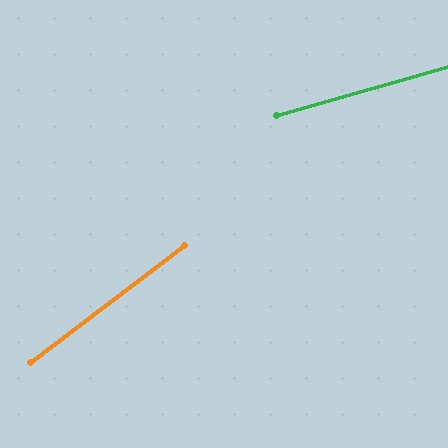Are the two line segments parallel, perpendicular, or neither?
Neither parallel nor perpendicular — they differ by about 21°.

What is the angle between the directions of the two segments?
Approximately 21 degrees.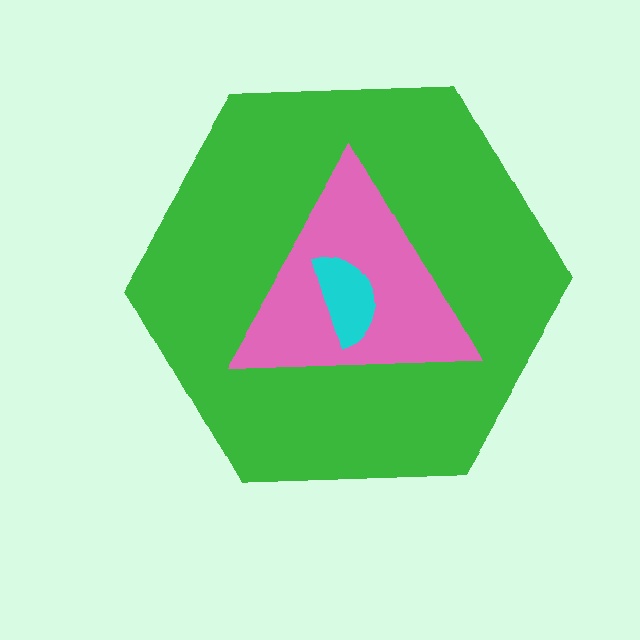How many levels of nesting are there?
3.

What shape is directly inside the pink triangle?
The cyan semicircle.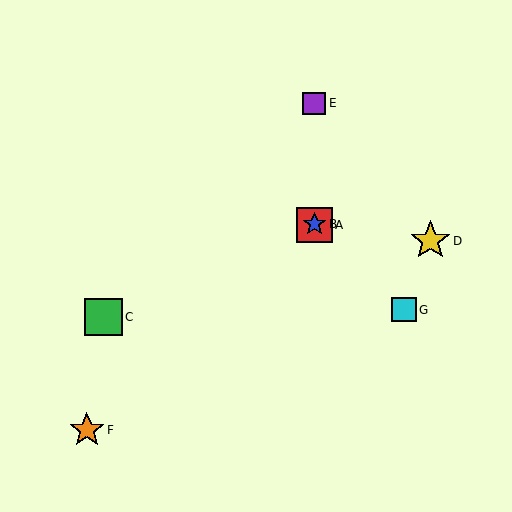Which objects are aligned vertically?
Objects A, B, E are aligned vertically.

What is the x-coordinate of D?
Object D is at x≈430.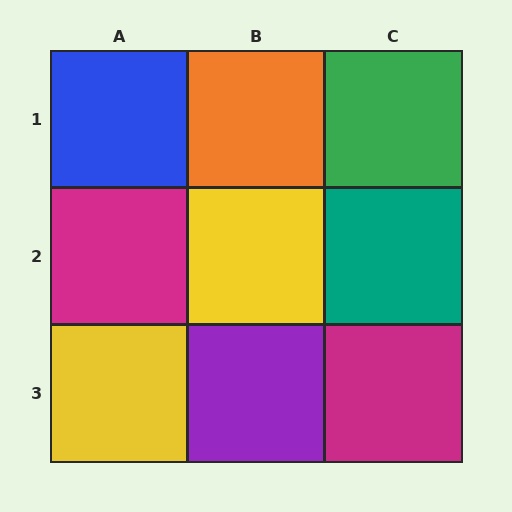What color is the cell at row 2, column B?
Yellow.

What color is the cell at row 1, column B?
Orange.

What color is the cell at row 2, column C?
Teal.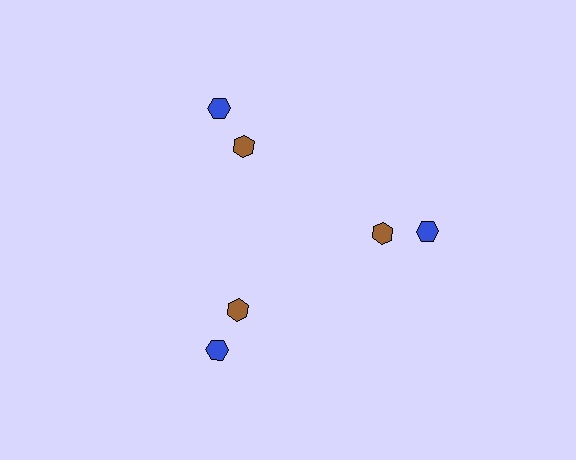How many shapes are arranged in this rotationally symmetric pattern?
There are 6 shapes, arranged in 3 groups of 2.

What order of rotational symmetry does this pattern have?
This pattern has 3-fold rotational symmetry.